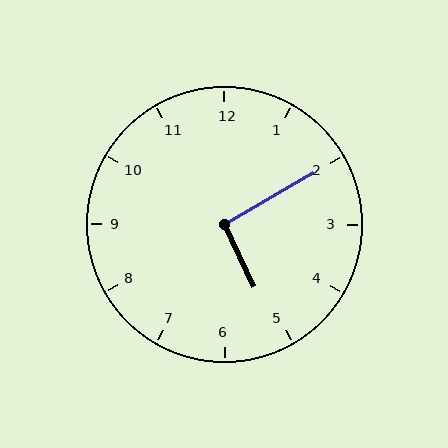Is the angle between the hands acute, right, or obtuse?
It is right.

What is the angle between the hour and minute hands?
Approximately 95 degrees.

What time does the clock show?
5:10.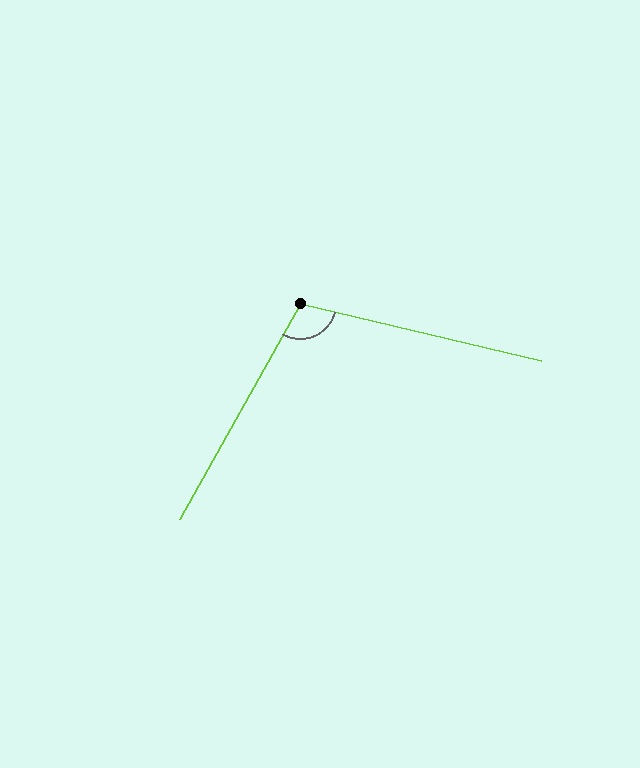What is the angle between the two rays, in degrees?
Approximately 106 degrees.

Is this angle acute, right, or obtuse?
It is obtuse.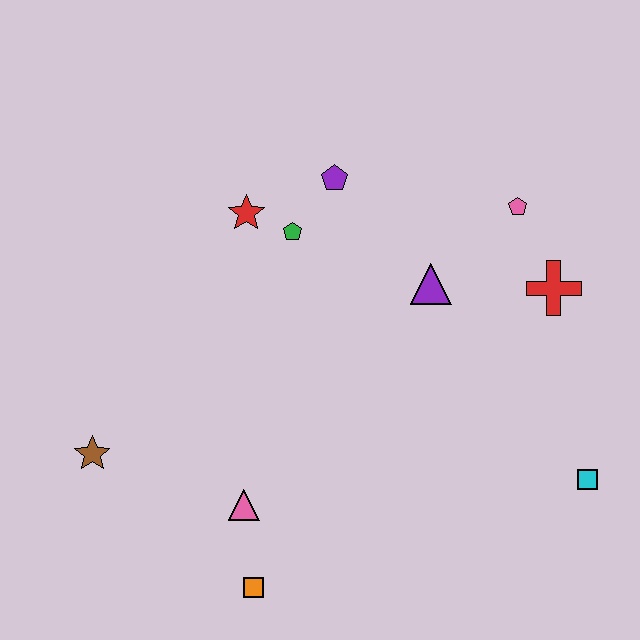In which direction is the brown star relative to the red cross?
The brown star is to the left of the red cross.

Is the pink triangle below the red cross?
Yes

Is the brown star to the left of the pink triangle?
Yes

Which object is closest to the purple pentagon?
The green pentagon is closest to the purple pentagon.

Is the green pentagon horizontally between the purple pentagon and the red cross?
No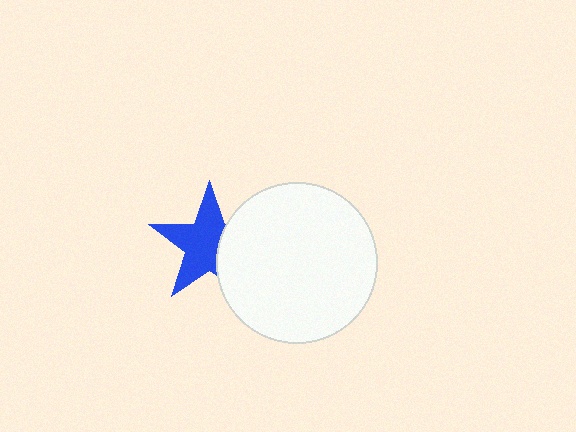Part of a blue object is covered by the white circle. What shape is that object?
It is a star.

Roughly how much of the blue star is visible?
Most of it is visible (roughly 66%).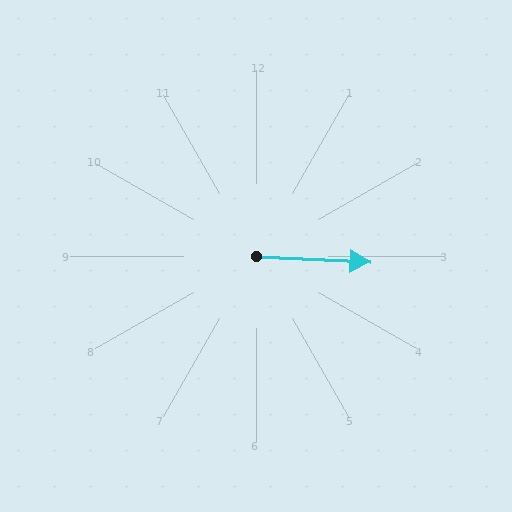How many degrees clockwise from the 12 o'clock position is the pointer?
Approximately 93 degrees.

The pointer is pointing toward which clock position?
Roughly 3 o'clock.